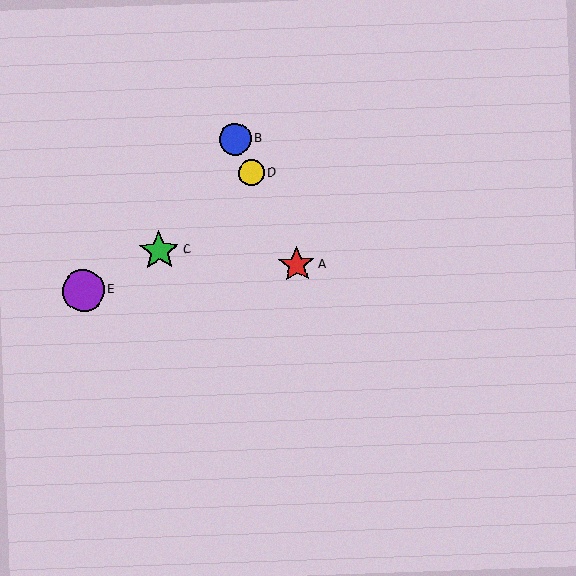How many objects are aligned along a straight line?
3 objects (A, B, D) are aligned along a straight line.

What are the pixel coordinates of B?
Object B is at (235, 139).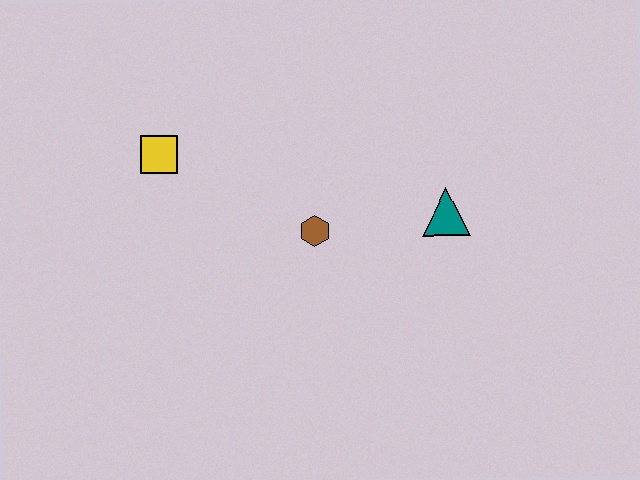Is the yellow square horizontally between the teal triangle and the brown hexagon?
No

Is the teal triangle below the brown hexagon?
No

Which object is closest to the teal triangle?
The brown hexagon is closest to the teal triangle.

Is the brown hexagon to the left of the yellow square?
No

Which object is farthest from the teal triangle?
The yellow square is farthest from the teal triangle.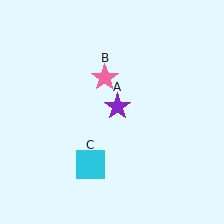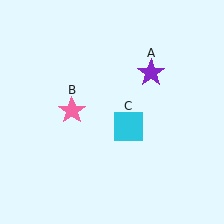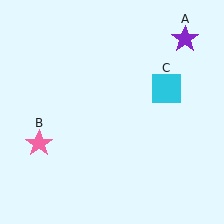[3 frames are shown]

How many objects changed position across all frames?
3 objects changed position: purple star (object A), pink star (object B), cyan square (object C).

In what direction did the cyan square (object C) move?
The cyan square (object C) moved up and to the right.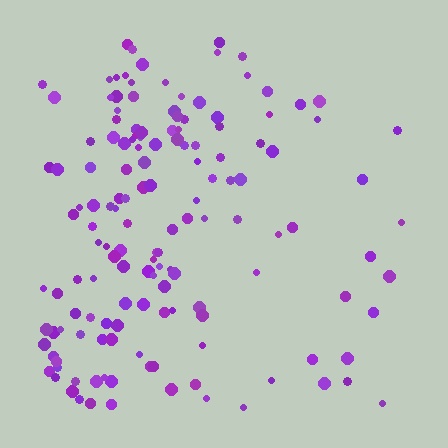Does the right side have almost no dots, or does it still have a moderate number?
Still a moderate number, just noticeably fewer than the left.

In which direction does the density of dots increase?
From right to left, with the left side densest.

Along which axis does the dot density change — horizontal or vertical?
Horizontal.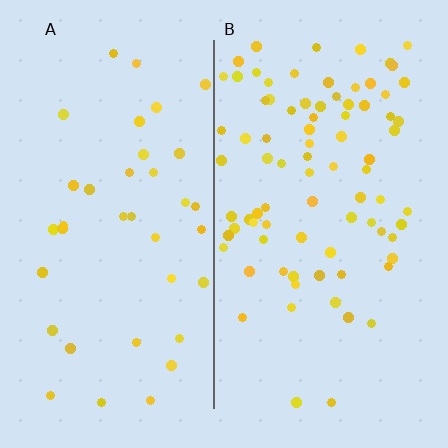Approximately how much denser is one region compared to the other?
Approximately 2.2× — region B over region A.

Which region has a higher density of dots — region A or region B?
B (the right).